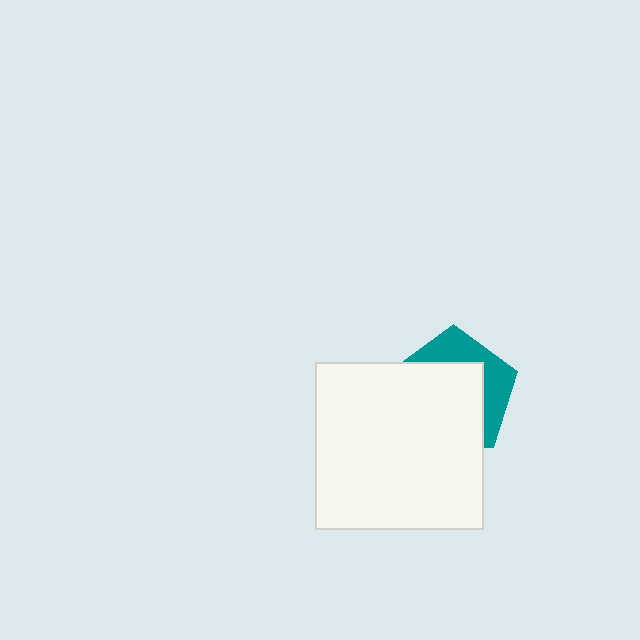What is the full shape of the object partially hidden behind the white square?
The partially hidden object is a teal pentagon.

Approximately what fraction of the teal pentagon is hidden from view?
Roughly 65% of the teal pentagon is hidden behind the white square.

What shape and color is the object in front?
The object in front is a white square.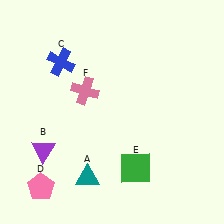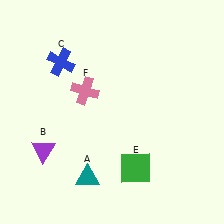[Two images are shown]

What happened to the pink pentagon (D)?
The pink pentagon (D) was removed in Image 2. It was in the bottom-left area of Image 1.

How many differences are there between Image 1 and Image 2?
There is 1 difference between the two images.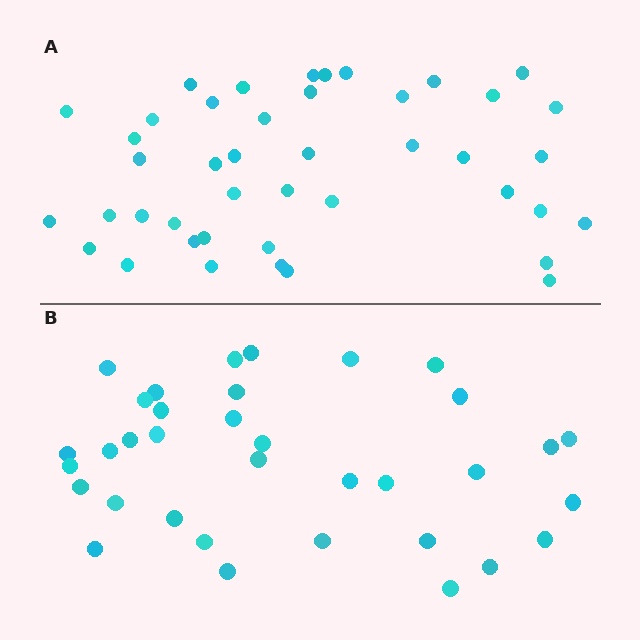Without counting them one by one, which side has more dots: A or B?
Region A (the top region) has more dots.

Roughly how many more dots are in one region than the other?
Region A has roughly 8 or so more dots than region B.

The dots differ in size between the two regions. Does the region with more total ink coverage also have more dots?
No. Region B has more total ink coverage because its dots are larger, but region A actually contains more individual dots. Total area can be misleading — the number of items is what matters here.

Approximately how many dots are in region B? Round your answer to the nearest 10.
About 40 dots. (The exact count is 35, which rounds to 40.)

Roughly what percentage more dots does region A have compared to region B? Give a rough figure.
About 25% more.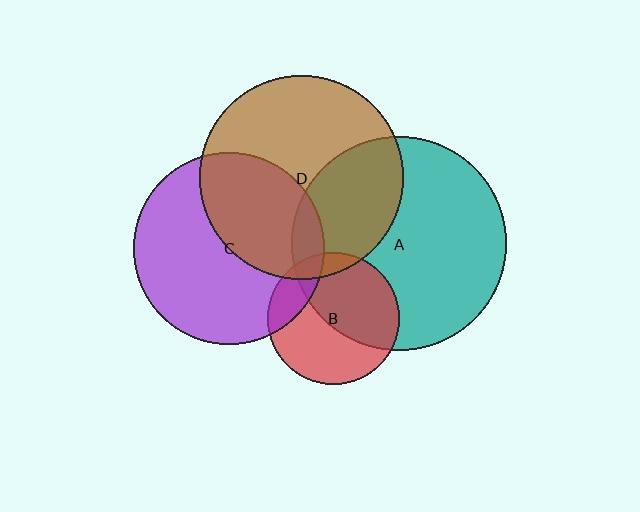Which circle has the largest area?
Circle A (teal).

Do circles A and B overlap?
Yes.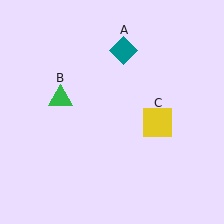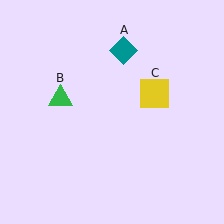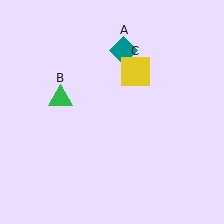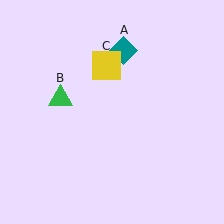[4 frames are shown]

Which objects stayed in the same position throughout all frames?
Teal diamond (object A) and green triangle (object B) remained stationary.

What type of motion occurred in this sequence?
The yellow square (object C) rotated counterclockwise around the center of the scene.